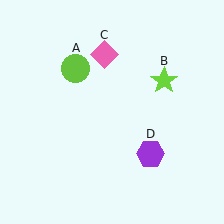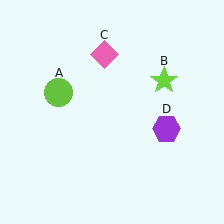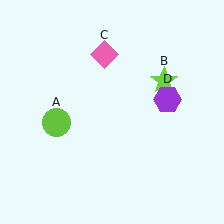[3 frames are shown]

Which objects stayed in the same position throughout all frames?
Lime star (object B) and pink diamond (object C) remained stationary.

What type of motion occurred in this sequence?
The lime circle (object A), purple hexagon (object D) rotated counterclockwise around the center of the scene.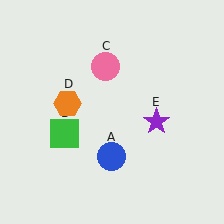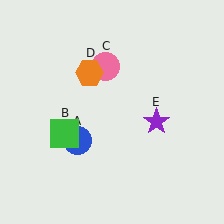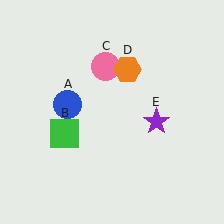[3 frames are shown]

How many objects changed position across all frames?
2 objects changed position: blue circle (object A), orange hexagon (object D).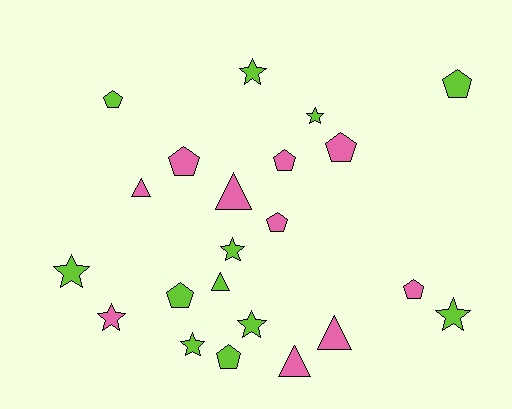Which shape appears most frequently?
Pentagon, with 9 objects.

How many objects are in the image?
There are 22 objects.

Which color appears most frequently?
Lime, with 12 objects.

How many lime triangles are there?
There is 1 lime triangle.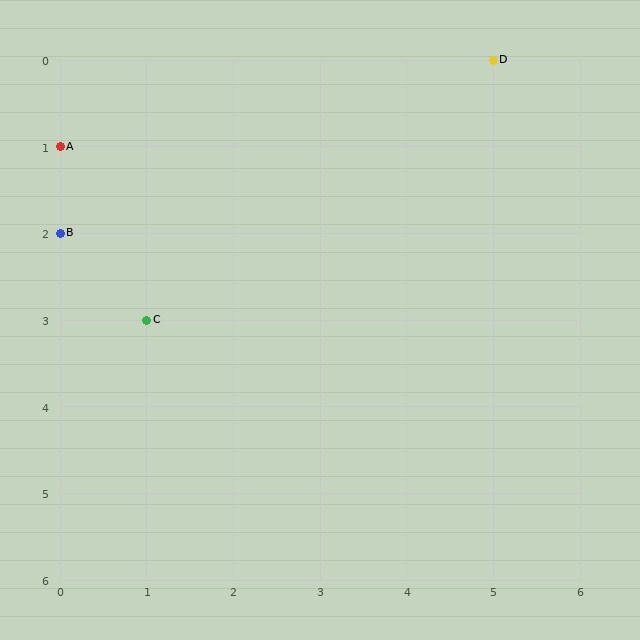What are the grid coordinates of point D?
Point D is at grid coordinates (5, 0).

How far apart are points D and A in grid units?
Points D and A are 5 columns and 1 row apart (about 5.1 grid units diagonally).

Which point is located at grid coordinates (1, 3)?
Point C is at (1, 3).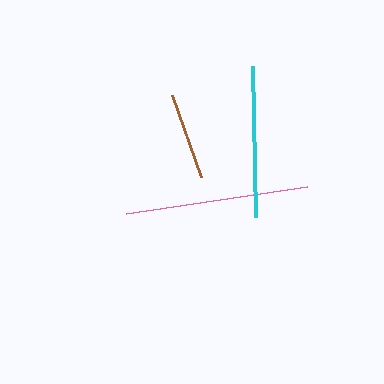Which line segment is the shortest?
The brown line is the shortest at approximately 87 pixels.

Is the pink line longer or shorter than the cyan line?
The pink line is longer than the cyan line.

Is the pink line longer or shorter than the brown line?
The pink line is longer than the brown line.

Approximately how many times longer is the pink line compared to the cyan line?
The pink line is approximately 1.2 times the length of the cyan line.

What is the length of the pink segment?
The pink segment is approximately 183 pixels long.